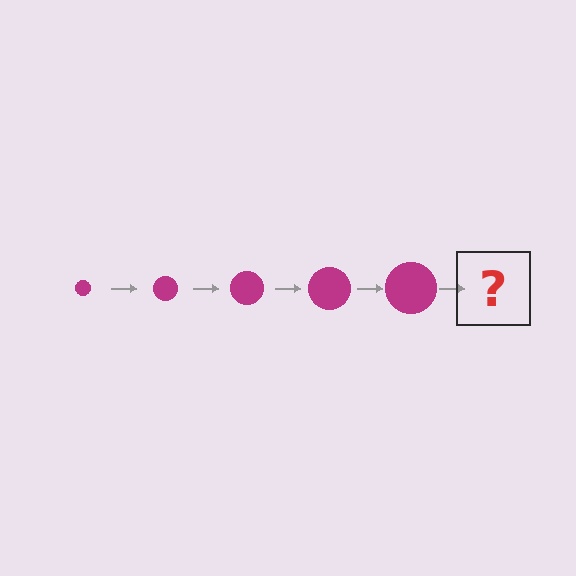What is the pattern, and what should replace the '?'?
The pattern is that the circle gets progressively larger each step. The '?' should be a magenta circle, larger than the previous one.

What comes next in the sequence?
The next element should be a magenta circle, larger than the previous one.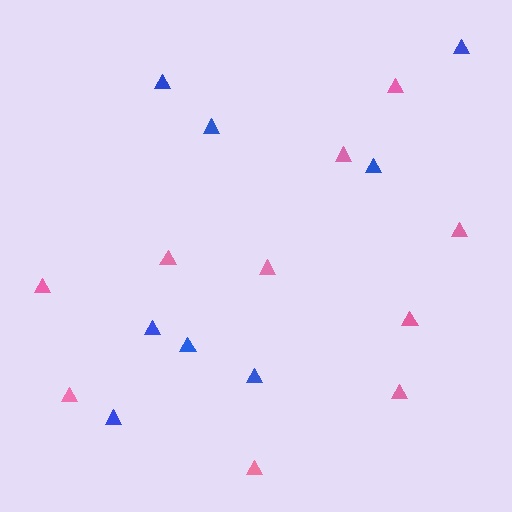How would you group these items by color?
There are 2 groups: one group of blue triangles (8) and one group of pink triangles (10).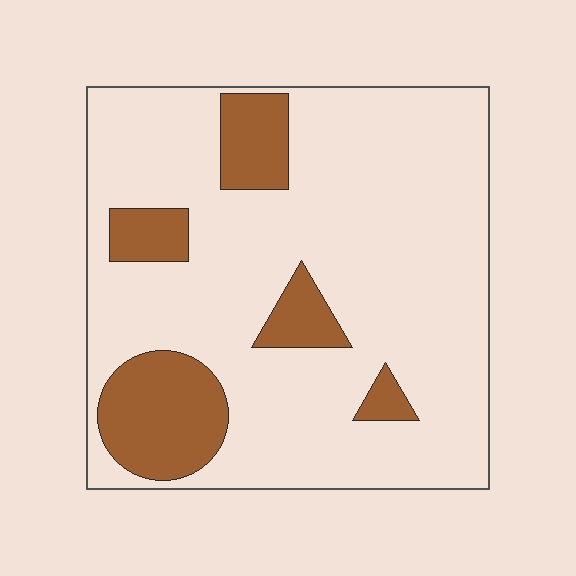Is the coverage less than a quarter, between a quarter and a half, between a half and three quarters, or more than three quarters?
Less than a quarter.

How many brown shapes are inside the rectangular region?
5.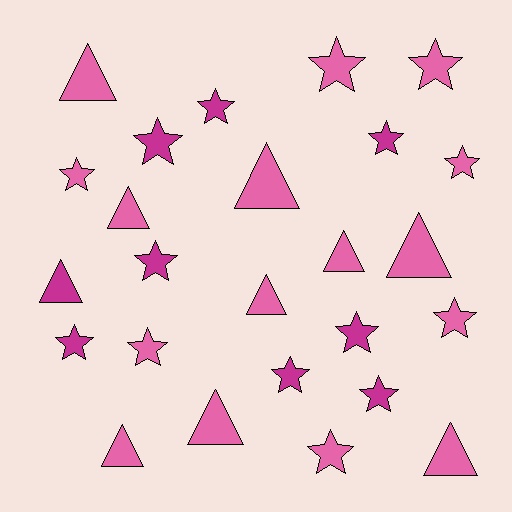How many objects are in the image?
There are 25 objects.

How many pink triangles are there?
There are 9 pink triangles.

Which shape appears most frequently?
Star, with 15 objects.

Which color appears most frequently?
Pink, with 16 objects.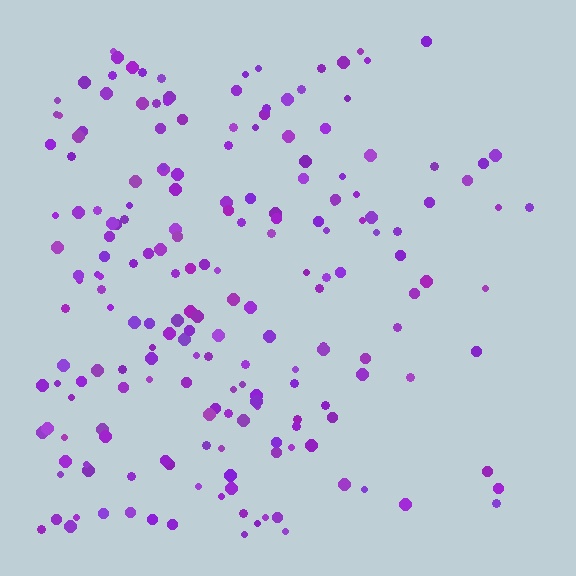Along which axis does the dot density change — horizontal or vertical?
Horizontal.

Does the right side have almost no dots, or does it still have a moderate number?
Still a moderate number, just noticeably fewer than the left.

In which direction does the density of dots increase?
From right to left, with the left side densest.